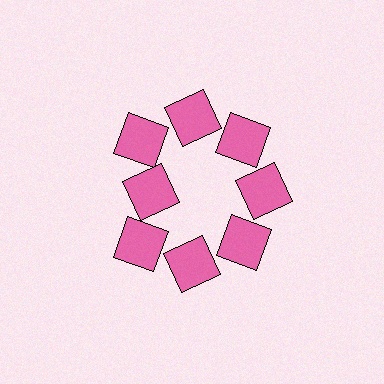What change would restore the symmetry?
The symmetry would be restored by moving it outward, back onto the ring so that all 8 squares sit at equal angles and equal distance from the center.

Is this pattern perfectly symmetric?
No. The 8 pink squares are arranged in a ring, but one element near the 9 o'clock position is pulled inward toward the center, breaking the 8-fold rotational symmetry.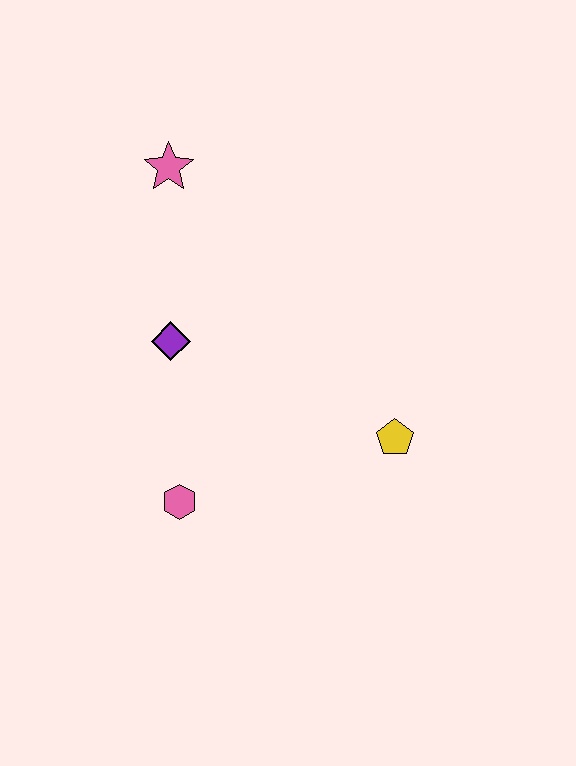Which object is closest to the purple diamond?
The pink hexagon is closest to the purple diamond.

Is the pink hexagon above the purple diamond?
No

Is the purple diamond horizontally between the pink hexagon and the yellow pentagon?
No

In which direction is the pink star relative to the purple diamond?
The pink star is above the purple diamond.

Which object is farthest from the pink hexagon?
The pink star is farthest from the pink hexagon.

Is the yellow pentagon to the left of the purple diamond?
No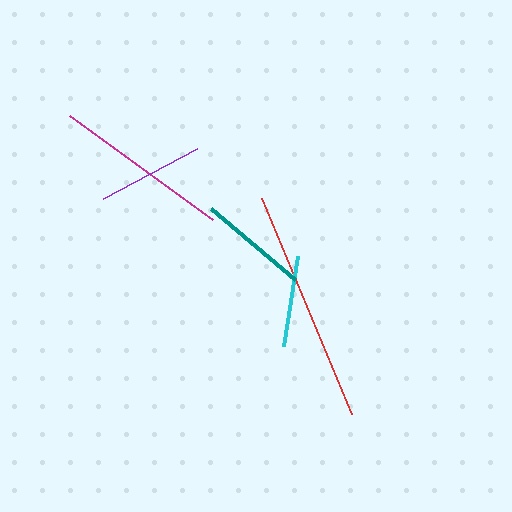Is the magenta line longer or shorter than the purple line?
The magenta line is longer than the purple line.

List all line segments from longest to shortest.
From longest to shortest: red, magenta, teal, purple, cyan.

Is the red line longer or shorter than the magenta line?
The red line is longer than the magenta line.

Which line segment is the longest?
The red line is the longest at approximately 235 pixels.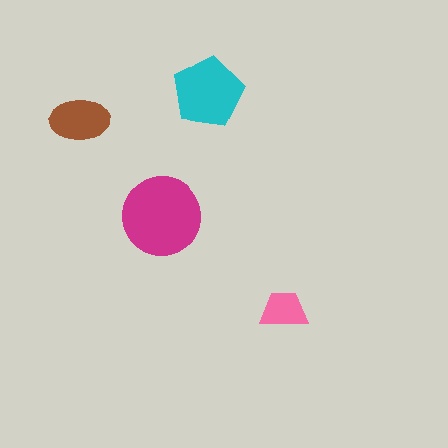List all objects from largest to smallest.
The magenta circle, the cyan pentagon, the brown ellipse, the pink trapezoid.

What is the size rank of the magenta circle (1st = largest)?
1st.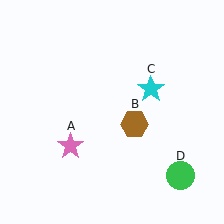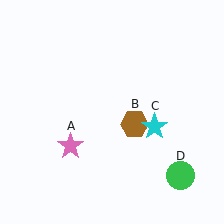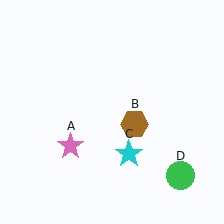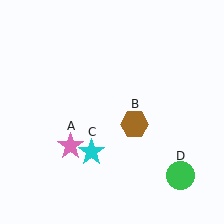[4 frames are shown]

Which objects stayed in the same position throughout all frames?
Pink star (object A) and brown hexagon (object B) and green circle (object D) remained stationary.